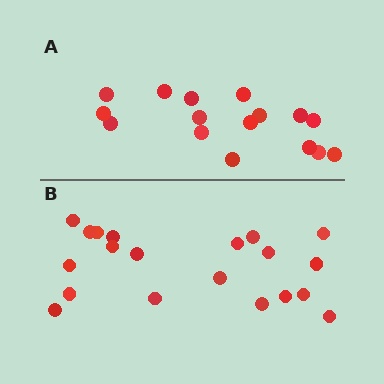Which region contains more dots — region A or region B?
Region B (the bottom region) has more dots.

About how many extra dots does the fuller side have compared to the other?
Region B has about 4 more dots than region A.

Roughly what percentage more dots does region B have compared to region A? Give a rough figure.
About 25% more.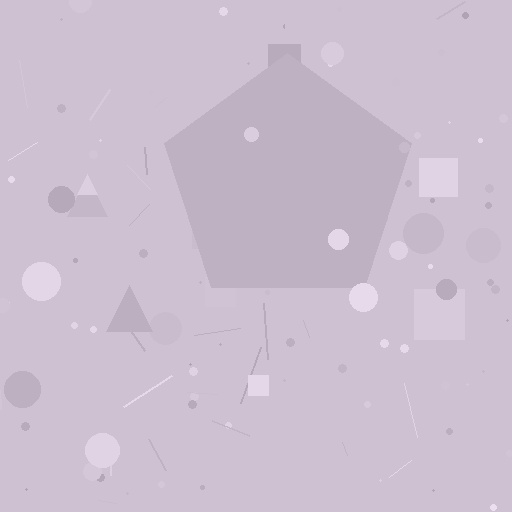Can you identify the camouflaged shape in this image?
The camouflaged shape is a pentagon.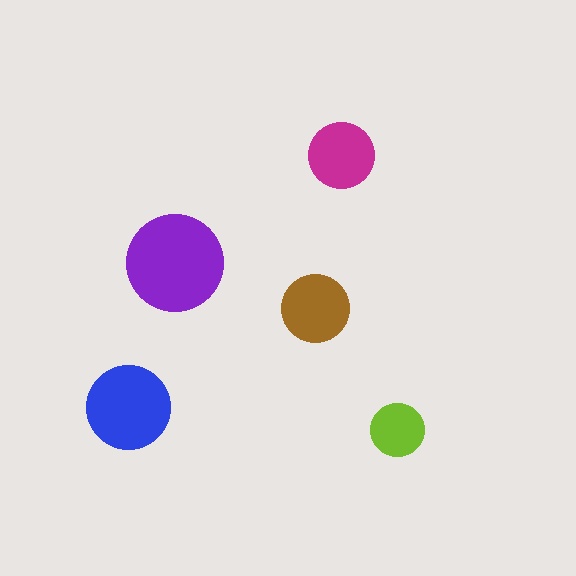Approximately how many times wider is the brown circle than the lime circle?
About 1.5 times wider.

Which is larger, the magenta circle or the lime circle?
The magenta one.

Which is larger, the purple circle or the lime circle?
The purple one.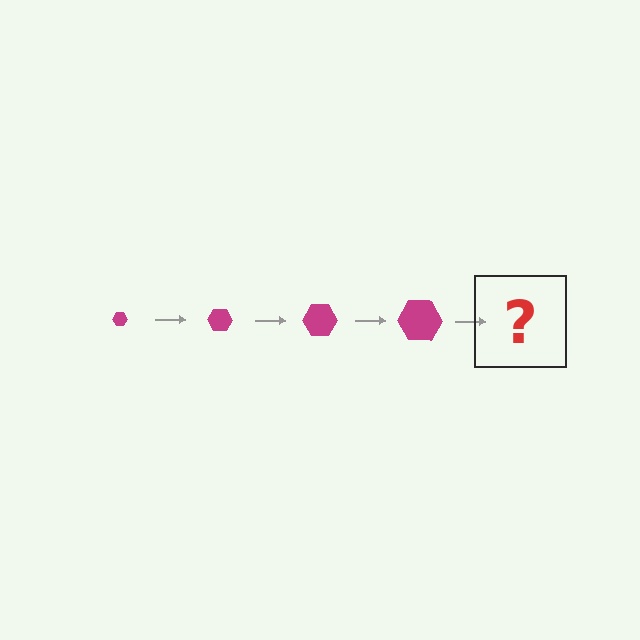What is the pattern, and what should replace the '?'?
The pattern is that the hexagon gets progressively larger each step. The '?' should be a magenta hexagon, larger than the previous one.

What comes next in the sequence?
The next element should be a magenta hexagon, larger than the previous one.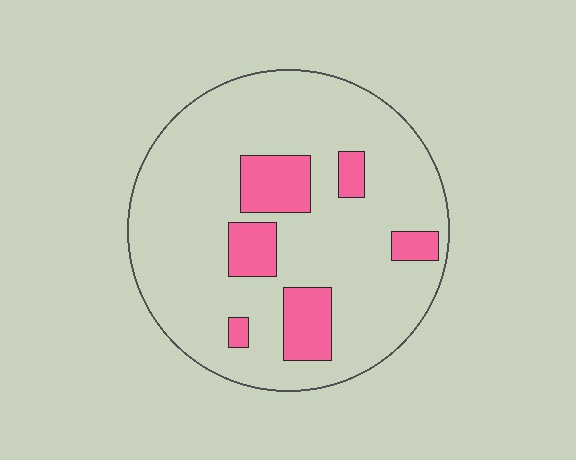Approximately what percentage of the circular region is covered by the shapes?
Approximately 15%.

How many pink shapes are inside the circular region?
6.